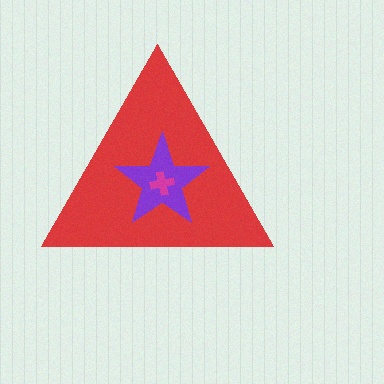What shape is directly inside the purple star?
The magenta cross.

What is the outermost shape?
The red triangle.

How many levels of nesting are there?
3.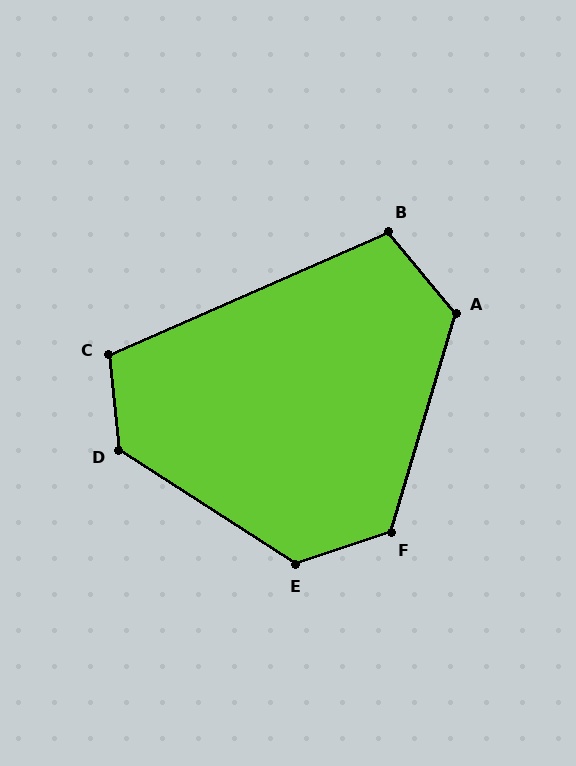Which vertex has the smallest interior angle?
B, at approximately 106 degrees.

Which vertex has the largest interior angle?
D, at approximately 129 degrees.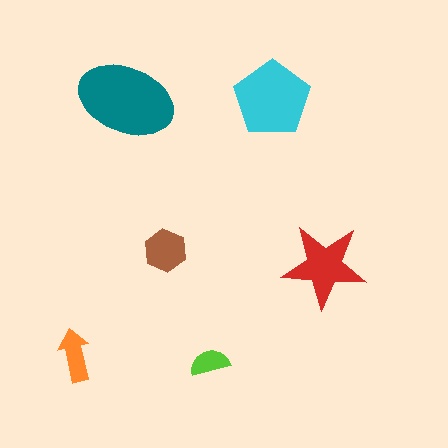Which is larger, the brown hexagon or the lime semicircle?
The brown hexagon.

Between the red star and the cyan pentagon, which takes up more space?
The cyan pentagon.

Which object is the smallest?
The lime semicircle.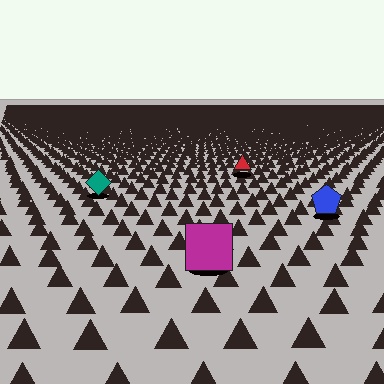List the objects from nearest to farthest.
From nearest to farthest: the magenta square, the blue pentagon, the teal diamond, the red triangle.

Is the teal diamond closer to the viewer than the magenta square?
No. The magenta square is closer — you can tell from the texture gradient: the ground texture is coarser near it.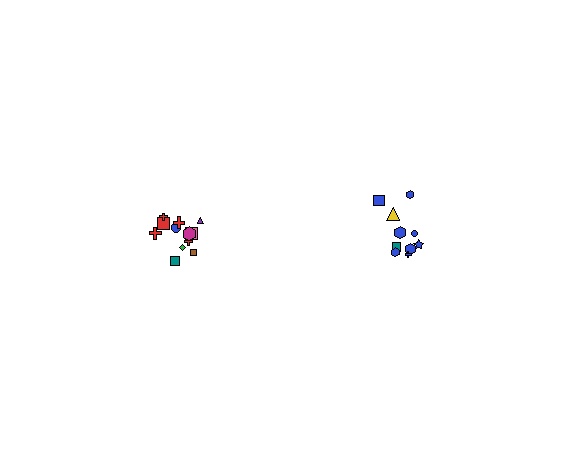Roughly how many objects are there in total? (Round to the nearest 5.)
Roughly 20 objects in total.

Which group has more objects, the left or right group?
The left group.